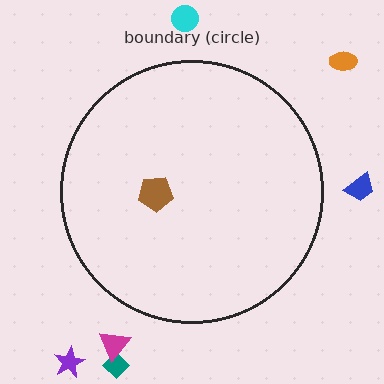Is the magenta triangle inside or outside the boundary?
Outside.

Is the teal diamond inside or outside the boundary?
Outside.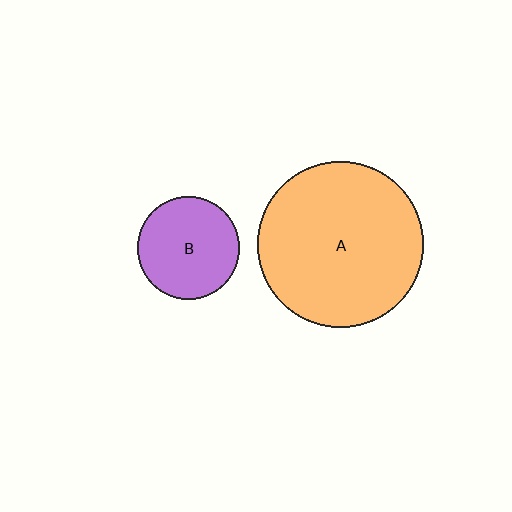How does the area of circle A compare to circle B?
Approximately 2.6 times.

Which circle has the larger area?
Circle A (orange).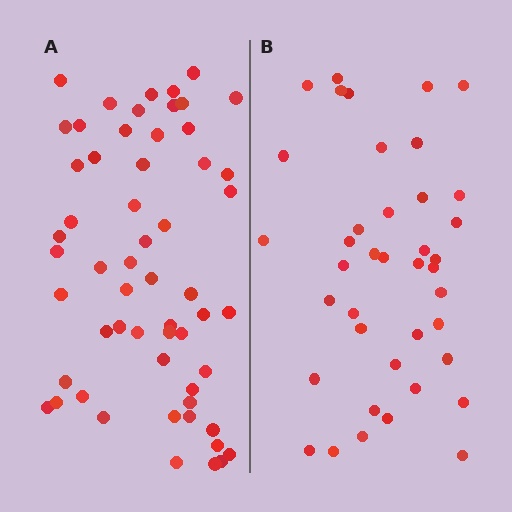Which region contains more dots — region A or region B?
Region A (the left region) has more dots.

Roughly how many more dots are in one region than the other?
Region A has approximately 15 more dots than region B.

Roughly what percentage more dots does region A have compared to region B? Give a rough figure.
About 40% more.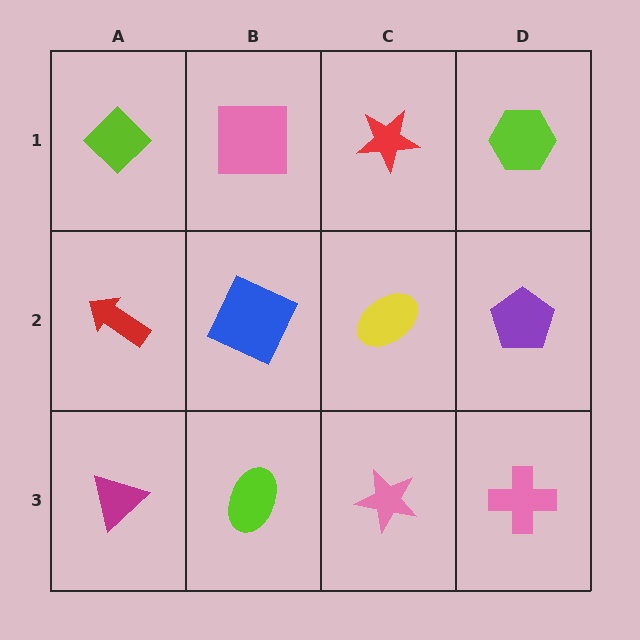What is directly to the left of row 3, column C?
A lime ellipse.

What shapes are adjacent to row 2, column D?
A lime hexagon (row 1, column D), a pink cross (row 3, column D), a yellow ellipse (row 2, column C).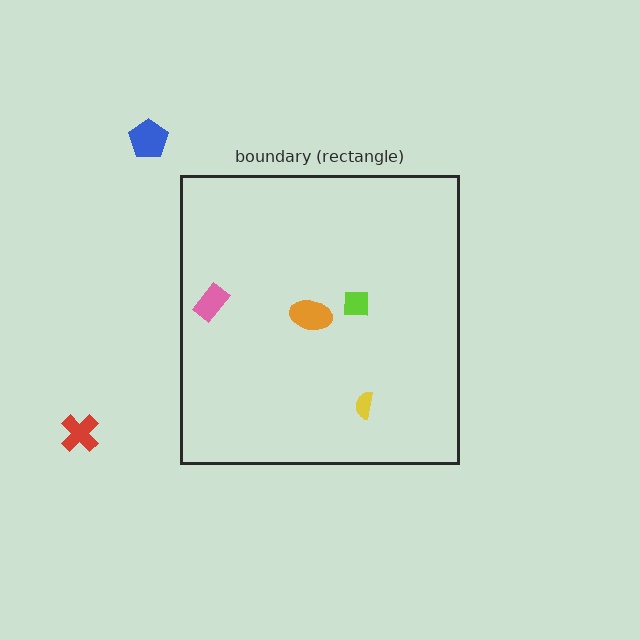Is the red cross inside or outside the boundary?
Outside.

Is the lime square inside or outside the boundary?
Inside.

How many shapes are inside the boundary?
4 inside, 2 outside.